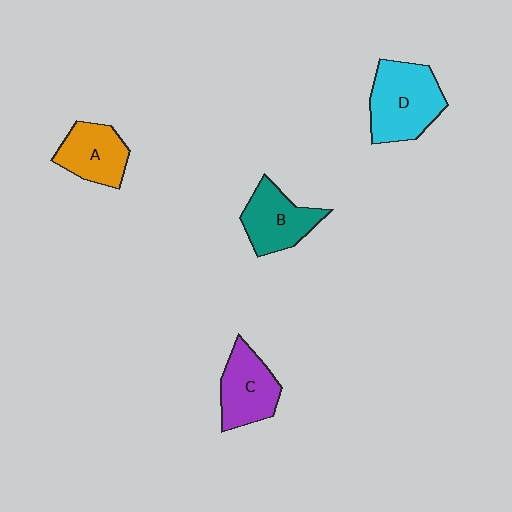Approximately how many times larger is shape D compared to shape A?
Approximately 1.4 times.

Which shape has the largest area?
Shape D (cyan).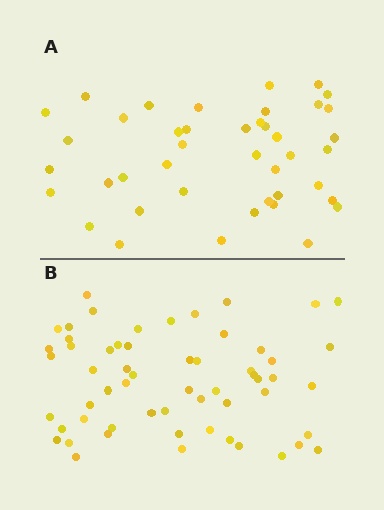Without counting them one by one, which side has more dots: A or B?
Region B (the bottom region) has more dots.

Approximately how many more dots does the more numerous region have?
Region B has approximately 15 more dots than region A.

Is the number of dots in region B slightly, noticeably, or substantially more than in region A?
Region B has noticeably more, but not dramatically so. The ratio is roughly 1.4 to 1.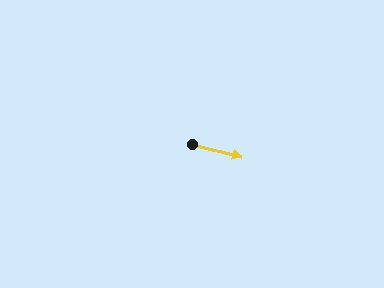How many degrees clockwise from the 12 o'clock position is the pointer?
Approximately 104 degrees.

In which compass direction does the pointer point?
East.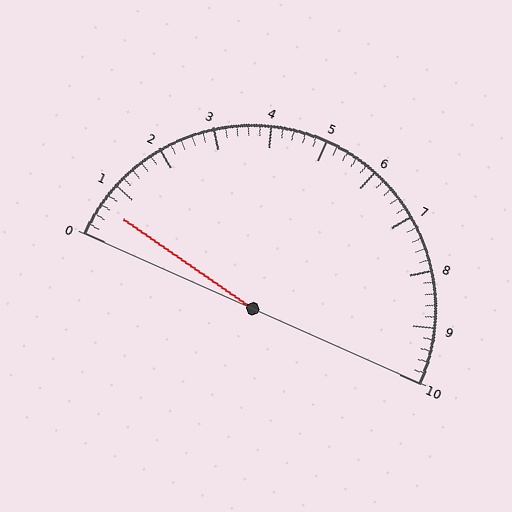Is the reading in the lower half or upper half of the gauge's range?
The reading is in the lower half of the range (0 to 10).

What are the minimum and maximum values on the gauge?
The gauge ranges from 0 to 10.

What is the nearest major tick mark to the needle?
The nearest major tick mark is 1.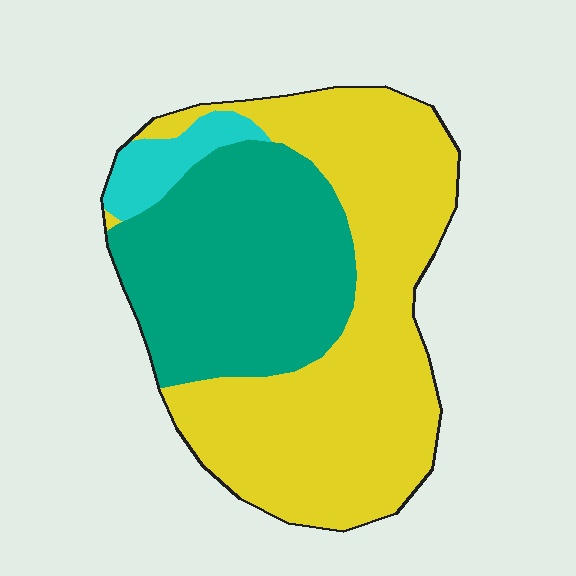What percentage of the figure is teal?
Teal covers roughly 40% of the figure.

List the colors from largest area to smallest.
From largest to smallest: yellow, teal, cyan.